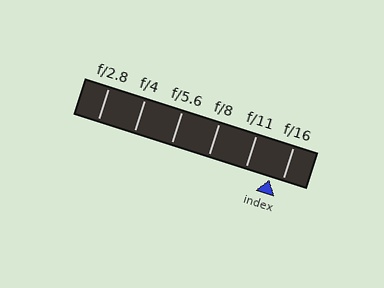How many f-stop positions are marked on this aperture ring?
There are 6 f-stop positions marked.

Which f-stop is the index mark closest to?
The index mark is closest to f/16.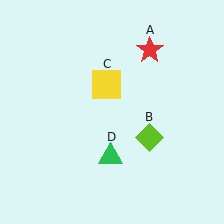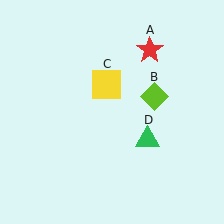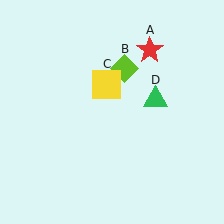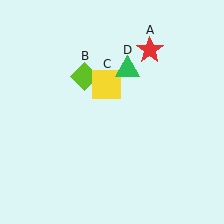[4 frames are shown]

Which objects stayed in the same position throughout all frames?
Red star (object A) and yellow square (object C) remained stationary.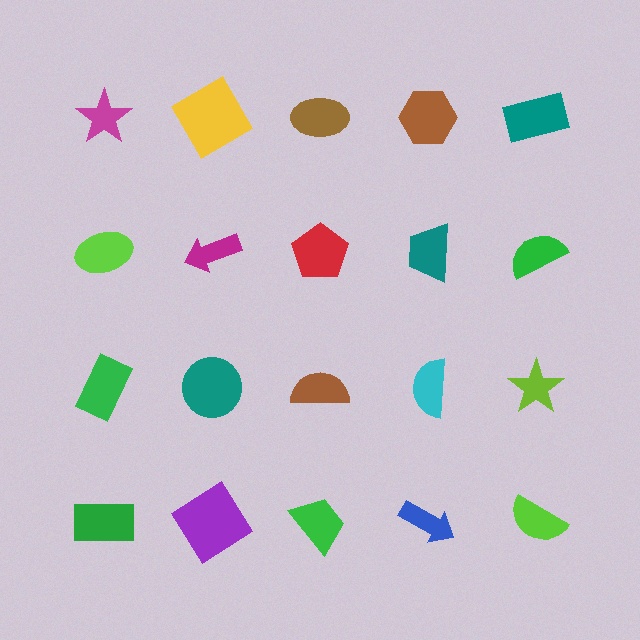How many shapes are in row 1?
5 shapes.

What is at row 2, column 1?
A lime ellipse.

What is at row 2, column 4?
A teal trapezoid.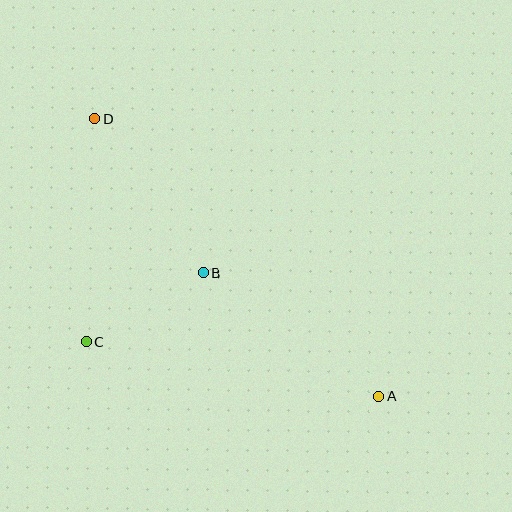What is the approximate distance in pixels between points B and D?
The distance between B and D is approximately 189 pixels.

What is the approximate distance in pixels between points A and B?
The distance between A and B is approximately 215 pixels.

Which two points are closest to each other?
Points B and C are closest to each other.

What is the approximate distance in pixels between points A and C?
The distance between A and C is approximately 298 pixels.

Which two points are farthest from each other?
Points A and D are farthest from each other.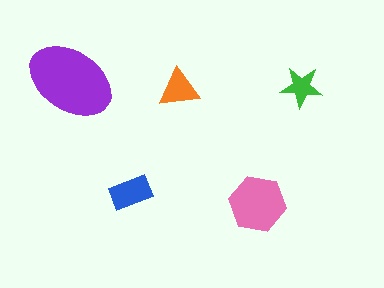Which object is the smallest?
The green star.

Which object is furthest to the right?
The green star is rightmost.